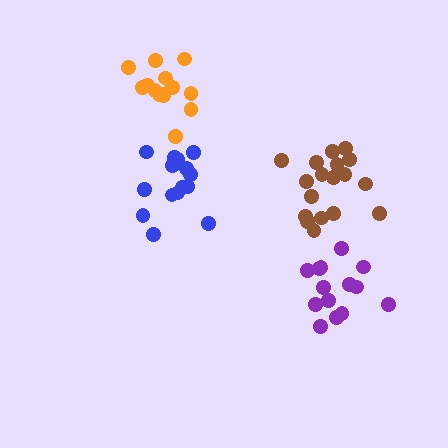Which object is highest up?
The orange cluster is topmost.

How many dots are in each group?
Group 1: 15 dots, Group 2: 14 dots, Group 3: 18 dots, Group 4: 14 dots (61 total).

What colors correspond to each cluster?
The clusters are colored: blue, orange, brown, purple.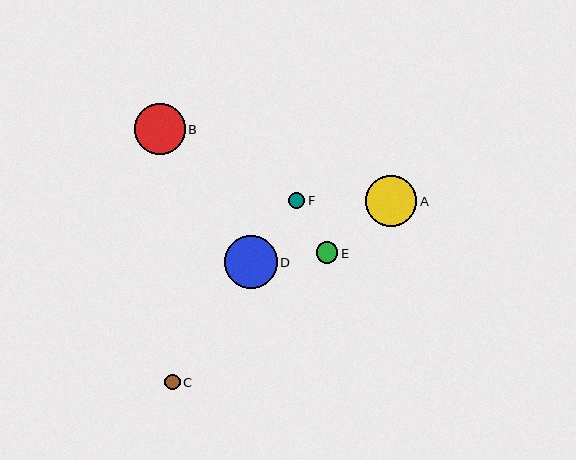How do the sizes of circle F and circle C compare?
Circle F and circle C are approximately the same size.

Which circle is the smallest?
Circle C is the smallest with a size of approximately 16 pixels.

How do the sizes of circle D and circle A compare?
Circle D and circle A are approximately the same size.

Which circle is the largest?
Circle D is the largest with a size of approximately 53 pixels.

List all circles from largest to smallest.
From largest to smallest: D, A, B, E, F, C.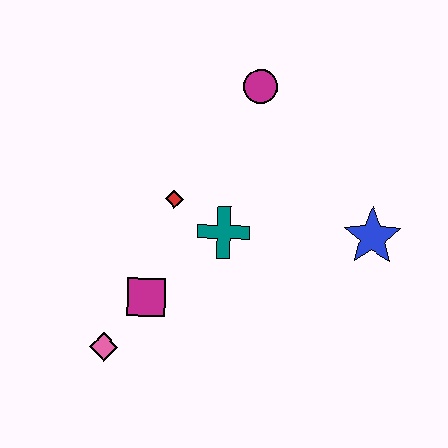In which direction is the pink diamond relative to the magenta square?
The pink diamond is below the magenta square.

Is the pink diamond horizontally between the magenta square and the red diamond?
No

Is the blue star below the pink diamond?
No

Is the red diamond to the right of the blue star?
No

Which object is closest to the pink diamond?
The magenta square is closest to the pink diamond.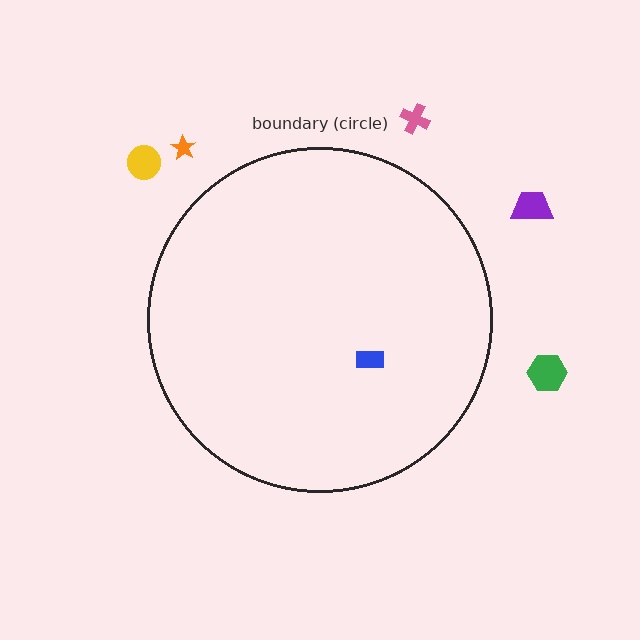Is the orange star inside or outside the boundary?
Outside.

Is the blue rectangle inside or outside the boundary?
Inside.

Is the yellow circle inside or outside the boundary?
Outside.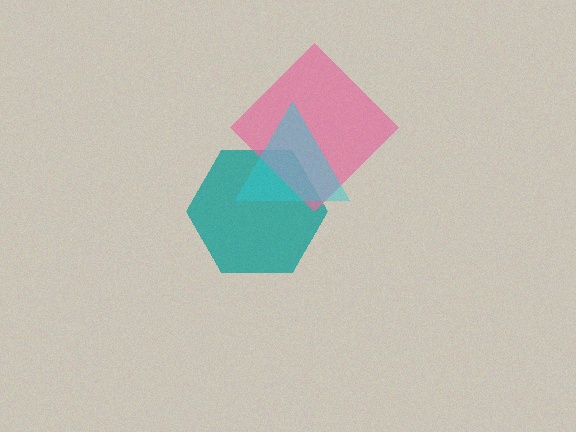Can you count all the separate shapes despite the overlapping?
Yes, there are 3 separate shapes.